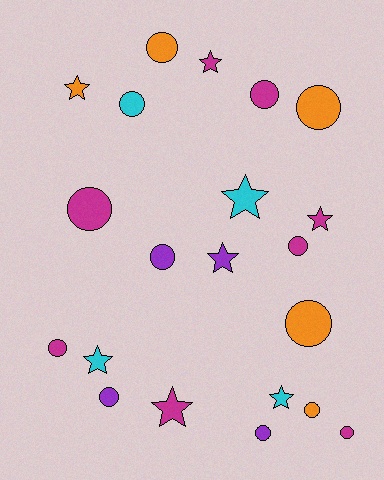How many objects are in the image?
There are 21 objects.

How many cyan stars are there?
There are 3 cyan stars.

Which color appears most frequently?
Magenta, with 8 objects.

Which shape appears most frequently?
Circle, with 13 objects.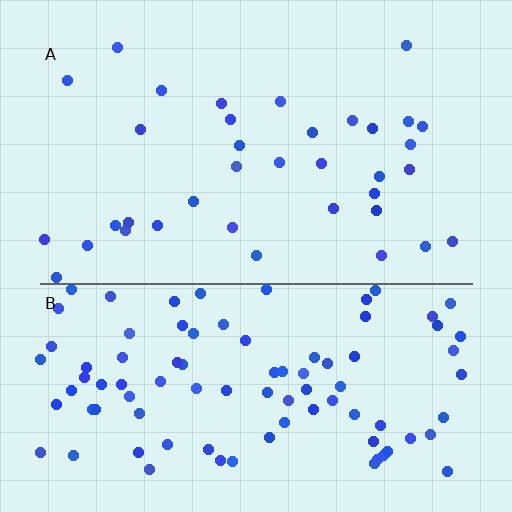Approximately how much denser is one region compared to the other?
Approximately 2.6× — region B over region A.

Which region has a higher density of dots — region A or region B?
B (the bottom).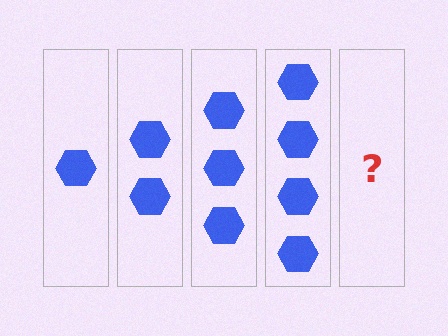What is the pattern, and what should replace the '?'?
The pattern is that each step adds one more hexagon. The '?' should be 5 hexagons.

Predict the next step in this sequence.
The next step is 5 hexagons.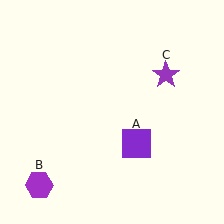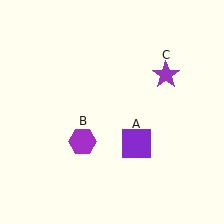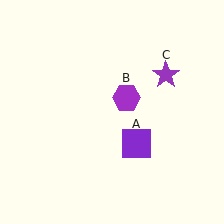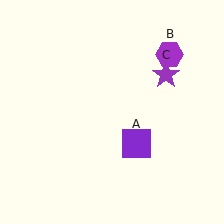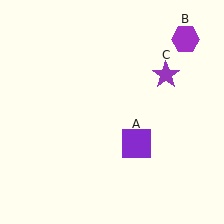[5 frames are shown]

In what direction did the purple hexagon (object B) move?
The purple hexagon (object B) moved up and to the right.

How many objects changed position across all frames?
1 object changed position: purple hexagon (object B).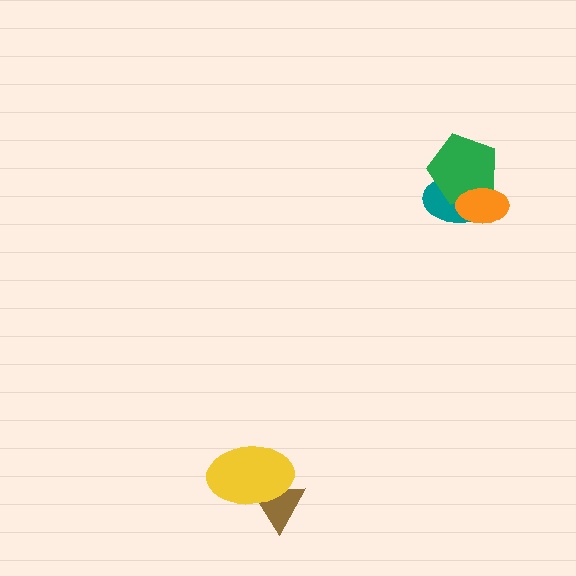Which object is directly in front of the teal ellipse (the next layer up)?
The green pentagon is directly in front of the teal ellipse.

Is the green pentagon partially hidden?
Yes, it is partially covered by another shape.